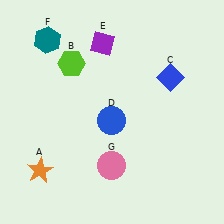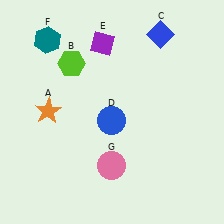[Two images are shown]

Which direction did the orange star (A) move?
The orange star (A) moved up.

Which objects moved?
The objects that moved are: the orange star (A), the blue diamond (C).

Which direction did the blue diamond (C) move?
The blue diamond (C) moved up.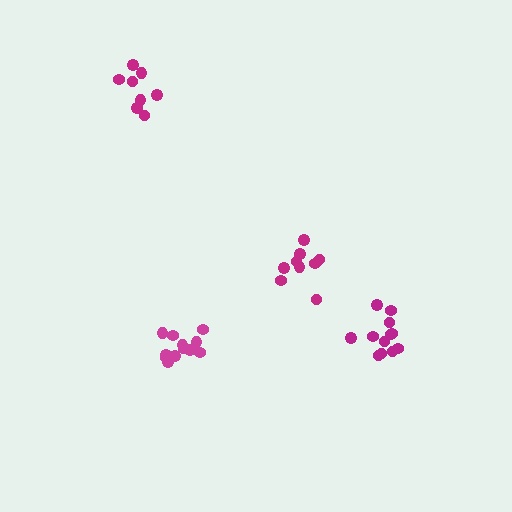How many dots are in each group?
Group 1: 12 dots, Group 2: 12 dots, Group 3: 9 dots, Group 4: 8 dots (41 total).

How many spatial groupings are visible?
There are 4 spatial groupings.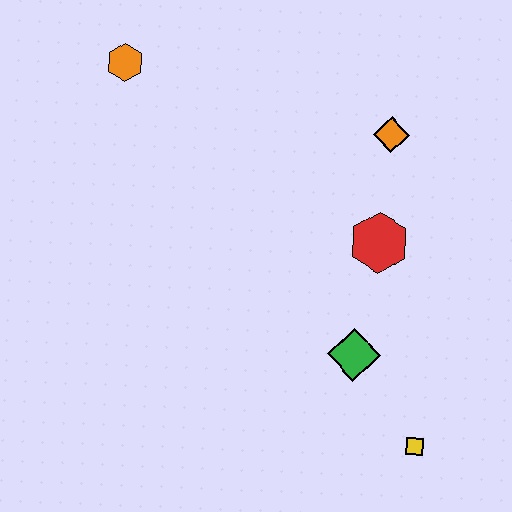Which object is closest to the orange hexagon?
The orange diamond is closest to the orange hexagon.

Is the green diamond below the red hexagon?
Yes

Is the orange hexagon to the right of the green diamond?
No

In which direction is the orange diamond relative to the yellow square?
The orange diamond is above the yellow square.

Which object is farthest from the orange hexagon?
The yellow square is farthest from the orange hexagon.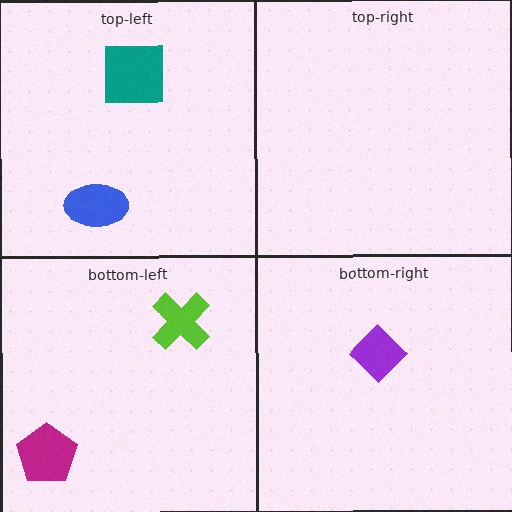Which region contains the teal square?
The top-left region.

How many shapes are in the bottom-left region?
2.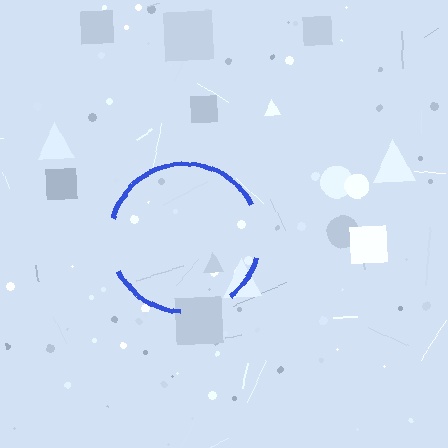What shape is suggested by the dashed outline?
The dashed outline suggests a circle.